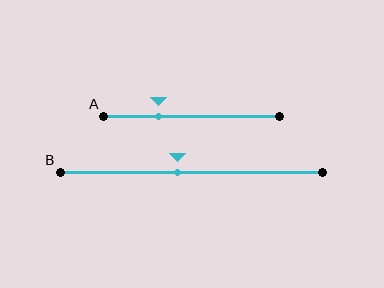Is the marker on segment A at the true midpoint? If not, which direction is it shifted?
No, the marker on segment A is shifted to the left by about 18% of the segment length.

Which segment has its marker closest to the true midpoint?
Segment B has its marker closest to the true midpoint.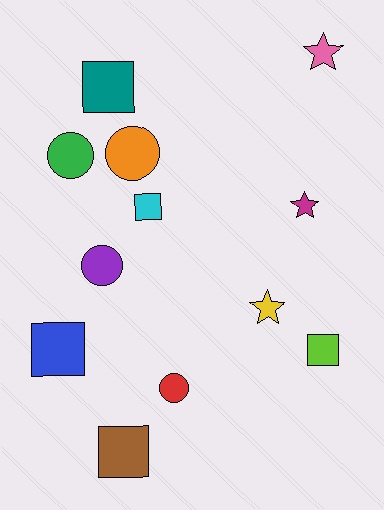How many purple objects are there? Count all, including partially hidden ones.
There is 1 purple object.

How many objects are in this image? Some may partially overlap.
There are 12 objects.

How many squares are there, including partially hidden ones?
There are 5 squares.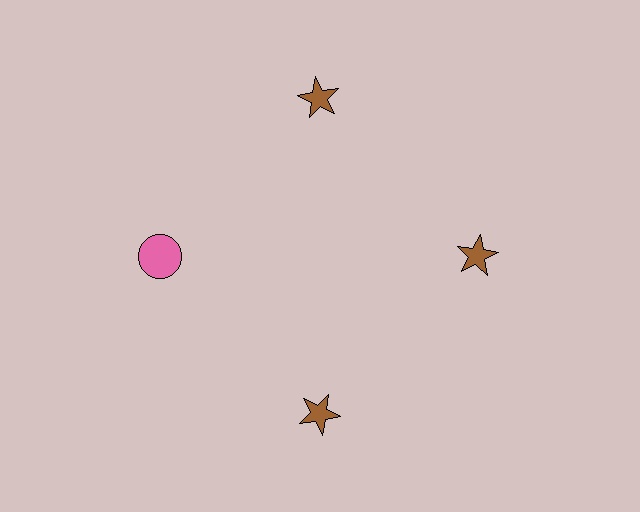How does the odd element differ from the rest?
It differs in both color (pink instead of brown) and shape (circle instead of star).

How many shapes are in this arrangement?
There are 4 shapes arranged in a ring pattern.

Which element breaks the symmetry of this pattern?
The pink circle at roughly the 9 o'clock position breaks the symmetry. All other shapes are brown stars.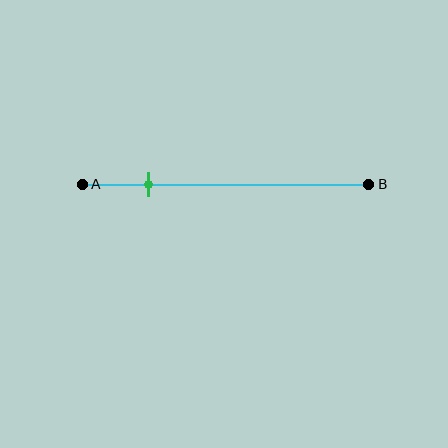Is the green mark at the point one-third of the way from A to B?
No, the mark is at about 25% from A, not at the 33% one-third point.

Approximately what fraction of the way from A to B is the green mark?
The green mark is approximately 25% of the way from A to B.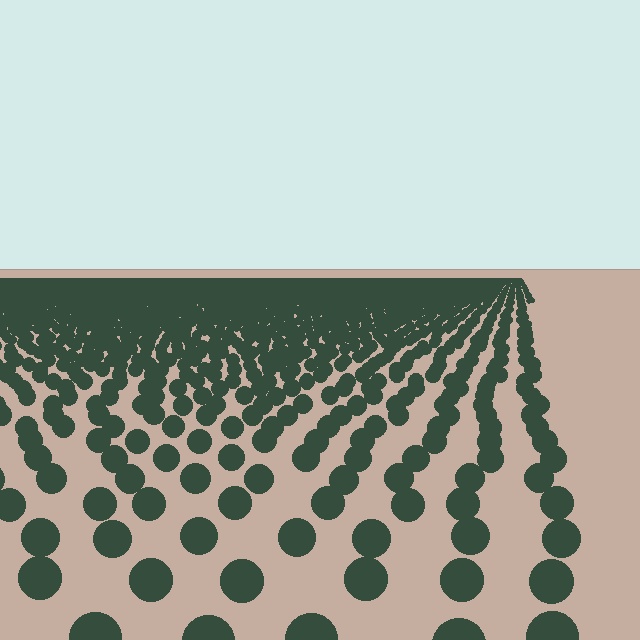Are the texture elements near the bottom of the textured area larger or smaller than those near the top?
Larger. Near the bottom, elements are closer to the viewer and appear at a bigger on-screen size.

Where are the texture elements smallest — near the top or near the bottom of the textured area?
Near the top.